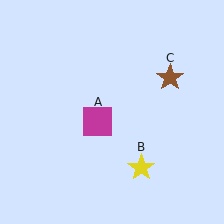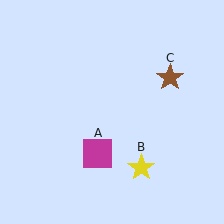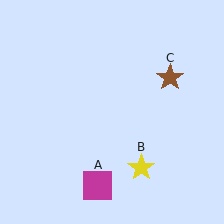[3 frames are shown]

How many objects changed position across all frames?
1 object changed position: magenta square (object A).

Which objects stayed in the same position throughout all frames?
Yellow star (object B) and brown star (object C) remained stationary.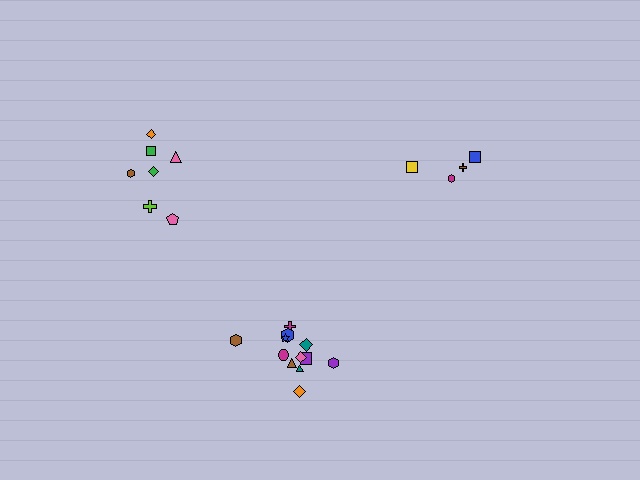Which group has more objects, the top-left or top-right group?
The top-left group.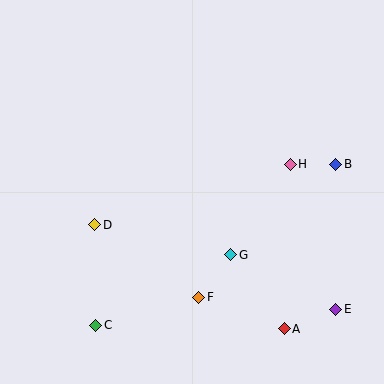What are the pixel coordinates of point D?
Point D is at (95, 225).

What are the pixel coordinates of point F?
Point F is at (199, 297).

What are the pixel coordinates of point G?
Point G is at (231, 255).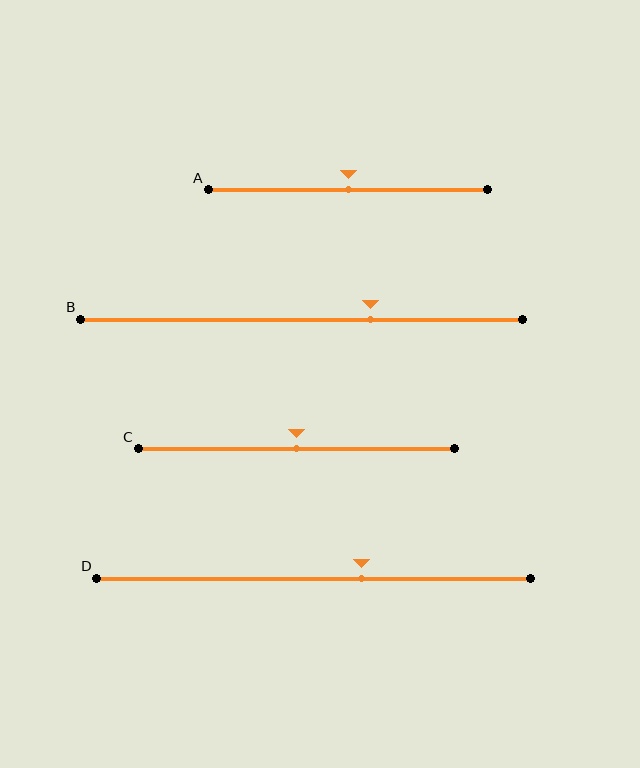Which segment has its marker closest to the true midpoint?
Segment A has its marker closest to the true midpoint.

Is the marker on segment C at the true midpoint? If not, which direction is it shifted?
Yes, the marker on segment C is at the true midpoint.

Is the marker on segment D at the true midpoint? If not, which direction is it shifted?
No, the marker on segment D is shifted to the right by about 11% of the segment length.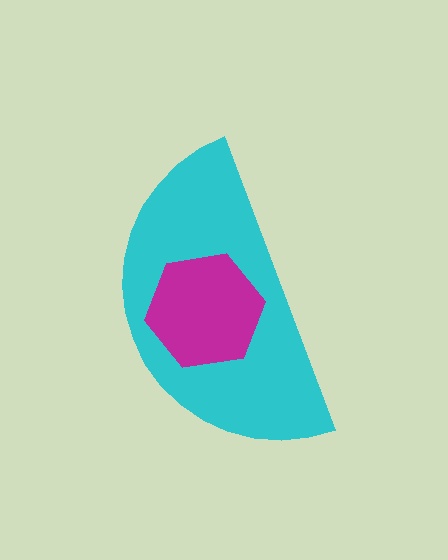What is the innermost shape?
The magenta hexagon.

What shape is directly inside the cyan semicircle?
The magenta hexagon.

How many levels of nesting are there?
2.